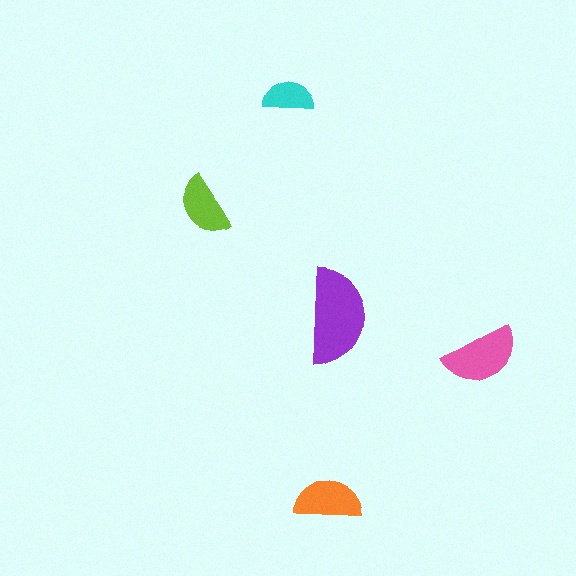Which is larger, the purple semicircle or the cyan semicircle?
The purple one.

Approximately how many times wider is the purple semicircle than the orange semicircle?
About 1.5 times wider.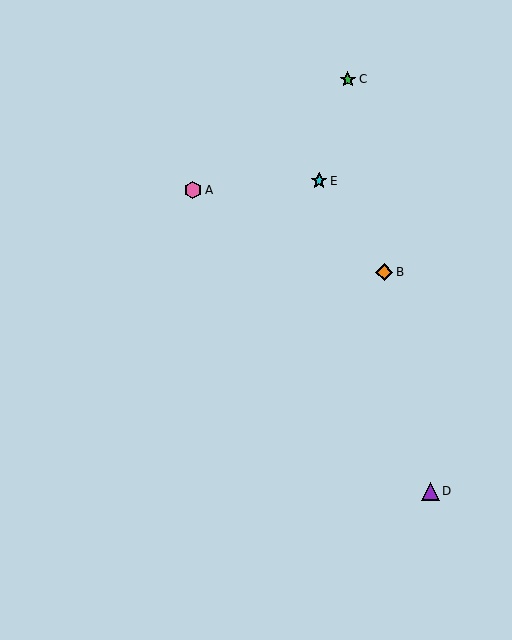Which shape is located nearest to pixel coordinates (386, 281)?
The orange diamond (labeled B) at (384, 272) is nearest to that location.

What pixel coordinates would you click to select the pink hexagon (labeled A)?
Click at (193, 190) to select the pink hexagon A.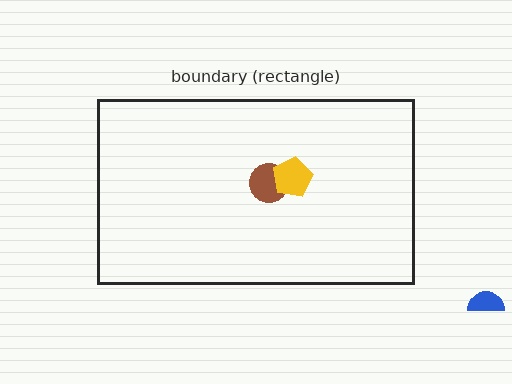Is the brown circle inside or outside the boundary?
Inside.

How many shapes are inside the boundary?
2 inside, 1 outside.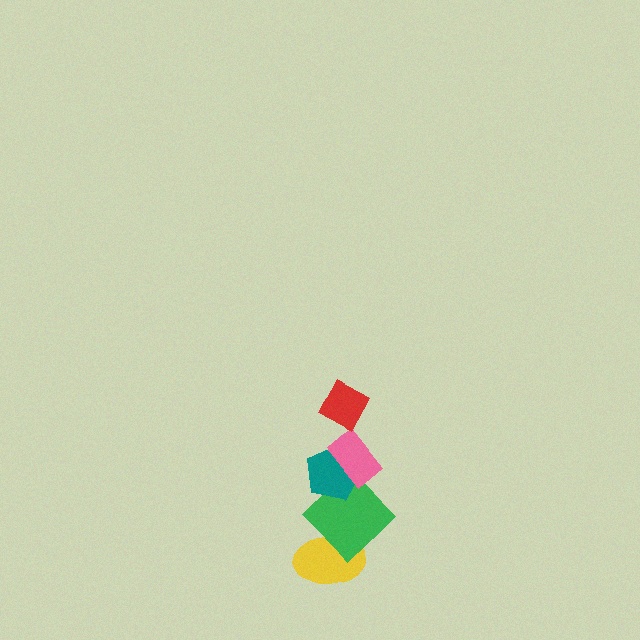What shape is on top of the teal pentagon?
The pink rectangle is on top of the teal pentagon.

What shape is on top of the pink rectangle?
The red diamond is on top of the pink rectangle.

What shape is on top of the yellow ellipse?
The green diamond is on top of the yellow ellipse.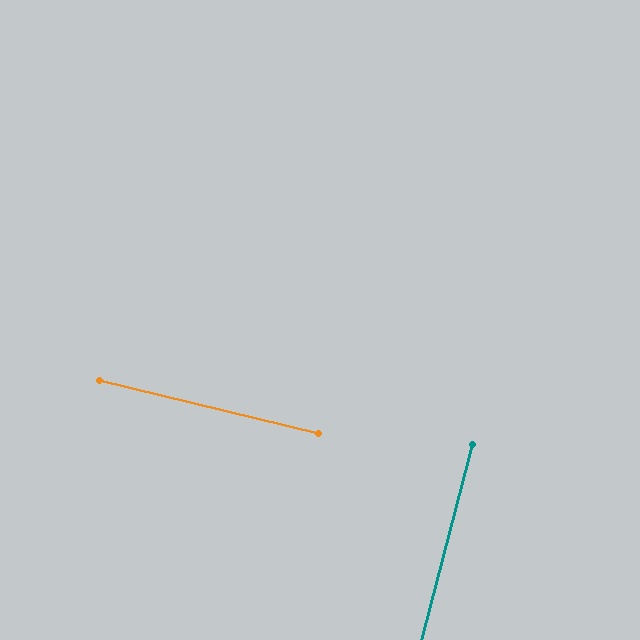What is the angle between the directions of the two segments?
Approximately 89 degrees.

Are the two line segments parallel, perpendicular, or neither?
Perpendicular — they meet at approximately 89°.